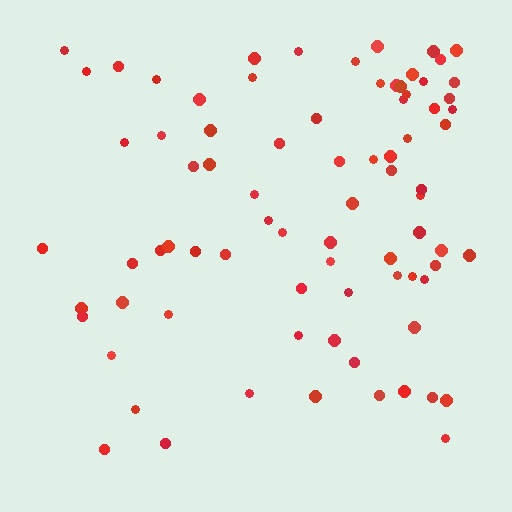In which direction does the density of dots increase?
From left to right, with the right side densest.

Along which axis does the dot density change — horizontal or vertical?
Horizontal.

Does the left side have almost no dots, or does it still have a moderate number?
Still a moderate number, just noticeably fewer than the right.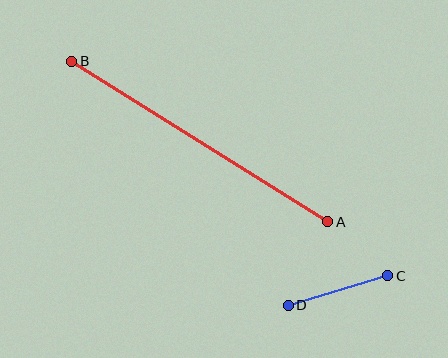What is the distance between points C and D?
The distance is approximately 104 pixels.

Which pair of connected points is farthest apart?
Points A and B are farthest apart.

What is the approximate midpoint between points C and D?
The midpoint is at approximately (338, 291) pixels.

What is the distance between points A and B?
The distance is approximately 302 pixels.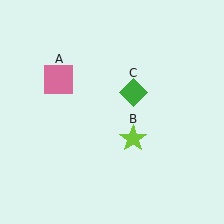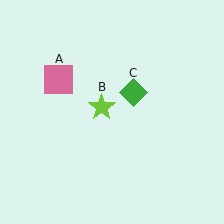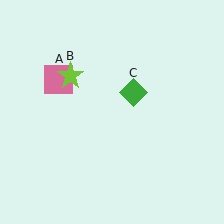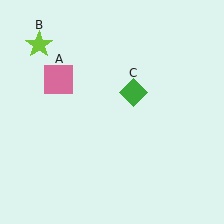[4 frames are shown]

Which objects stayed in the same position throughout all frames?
Pink square (object A) and green diamond (object C) remained stationary.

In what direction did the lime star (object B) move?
The lime star (object B) moved up and to the left.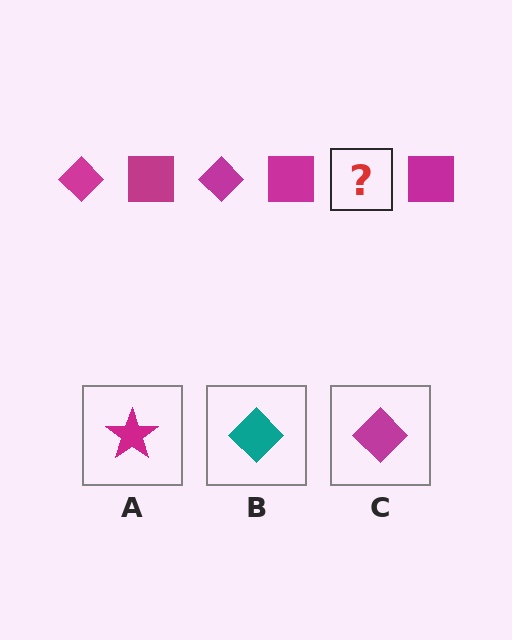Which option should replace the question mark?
Option C.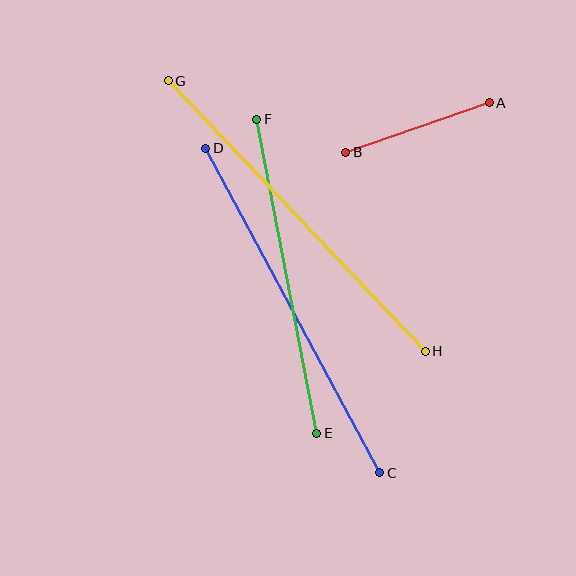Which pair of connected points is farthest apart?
Points G and H are farthest apart.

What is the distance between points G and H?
The distance is approximately 373 pixels.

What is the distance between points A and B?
The distance is approximately 152 pixels.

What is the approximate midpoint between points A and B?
The midpoint is at approximately (417, 127) pixels.